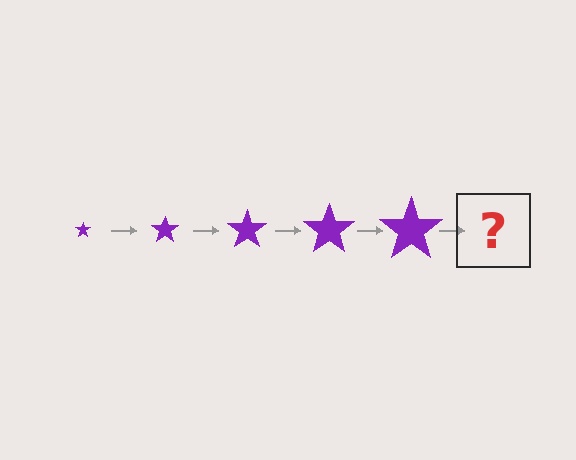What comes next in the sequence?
The next element should be a purple star, larger than the previous one.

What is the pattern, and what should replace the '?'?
The pattern is that the star gets progressively larger each step. The '?' should be a purple star, larger than the previous one.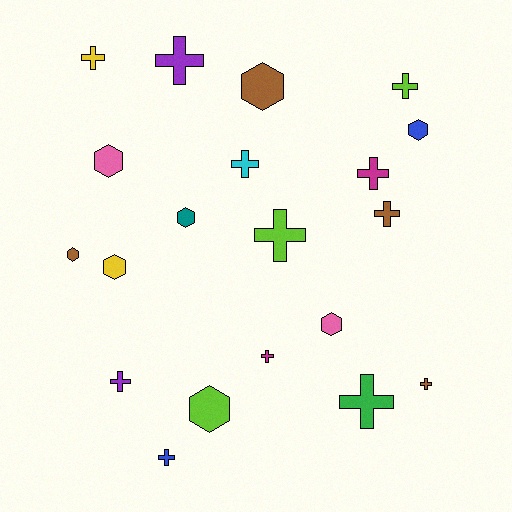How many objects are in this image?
There are 20 objects.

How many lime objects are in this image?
There are 3 lime objects.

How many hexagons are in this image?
There are 8 hexagons.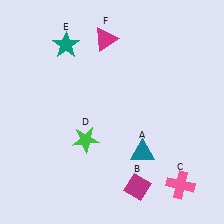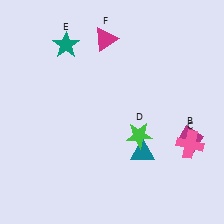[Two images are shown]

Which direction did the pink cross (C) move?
The pink cross (C) moved up.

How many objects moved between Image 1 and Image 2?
3 objects moved between the two images.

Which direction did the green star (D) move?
The green star (D) moved right.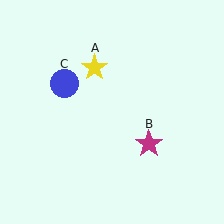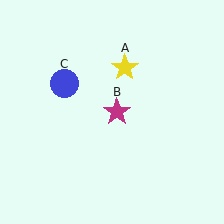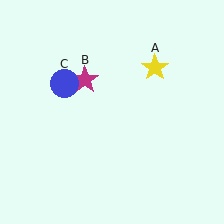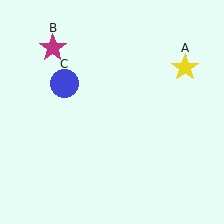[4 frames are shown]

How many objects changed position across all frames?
2 objects changed position: yellow star (object A), magenta star (object B).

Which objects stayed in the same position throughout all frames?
Blue circle (object C) remained stationary.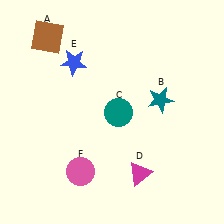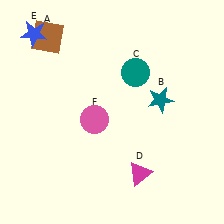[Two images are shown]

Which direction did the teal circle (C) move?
The teal circle (C) moved up.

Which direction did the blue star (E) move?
The blue star (E) moved left.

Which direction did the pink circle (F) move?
The pink circle (F) moved up.